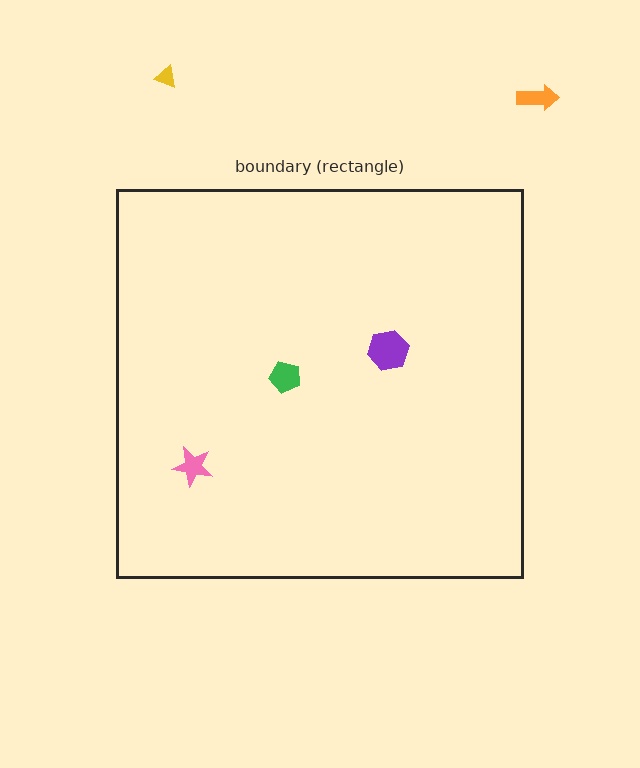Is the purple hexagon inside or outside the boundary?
Inside.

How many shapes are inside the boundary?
3 inside, 2 outside.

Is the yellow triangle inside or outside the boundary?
Outside.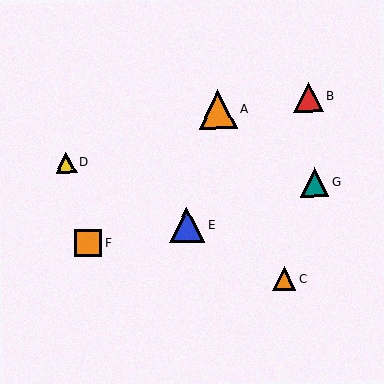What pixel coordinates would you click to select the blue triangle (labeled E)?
Click at (187, 225) to select the blue triangle E.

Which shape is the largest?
The orange triangle (labeled A) is the largest.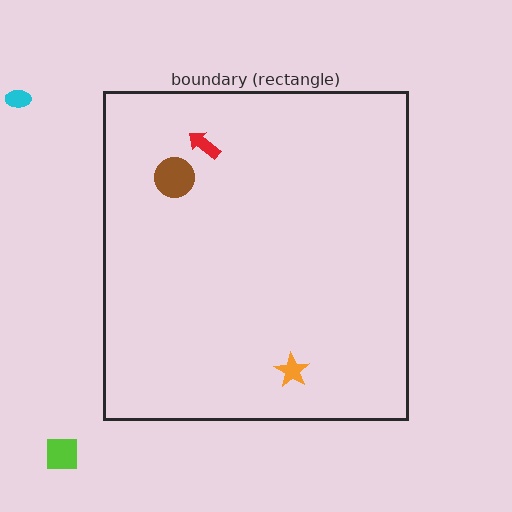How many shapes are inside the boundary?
3 inside, 2 outside.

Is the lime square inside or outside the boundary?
Outside.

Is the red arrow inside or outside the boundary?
Inside.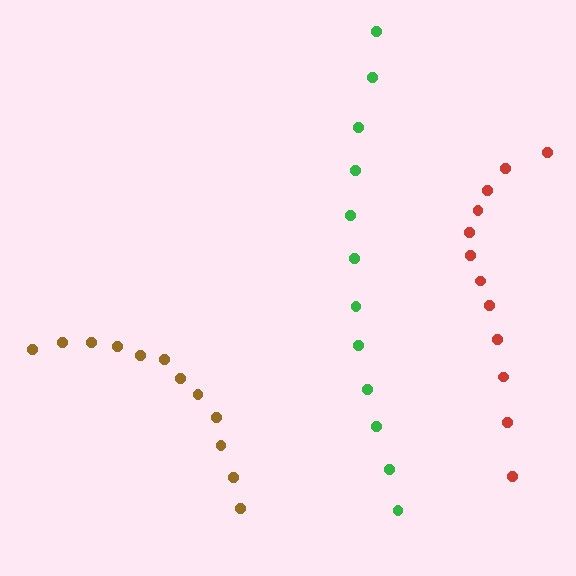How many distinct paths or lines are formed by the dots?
There are 3 distinct paths.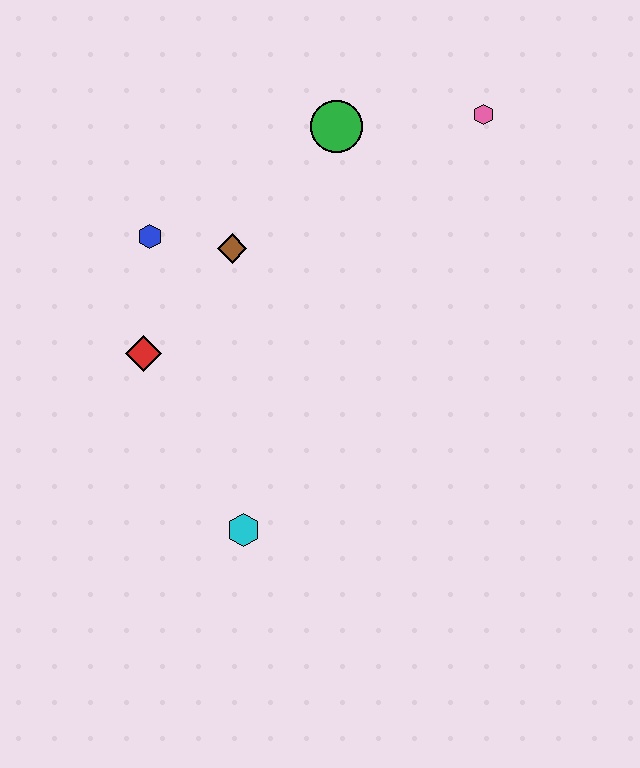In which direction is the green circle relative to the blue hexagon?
The green circle is to the right of the blue hexagon.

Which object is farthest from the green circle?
The cyan hexagon is farthest from the green circle.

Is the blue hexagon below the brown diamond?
No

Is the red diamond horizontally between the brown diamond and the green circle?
No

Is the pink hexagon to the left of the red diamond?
No